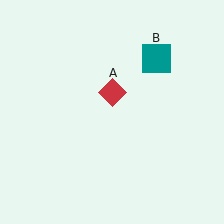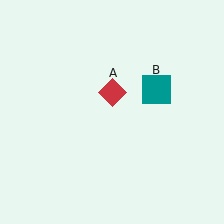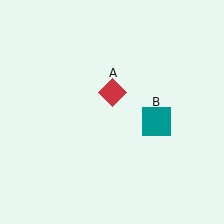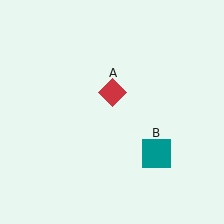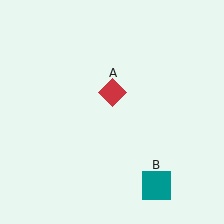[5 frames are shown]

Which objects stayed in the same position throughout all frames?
Red diamond (object A) remained stationary.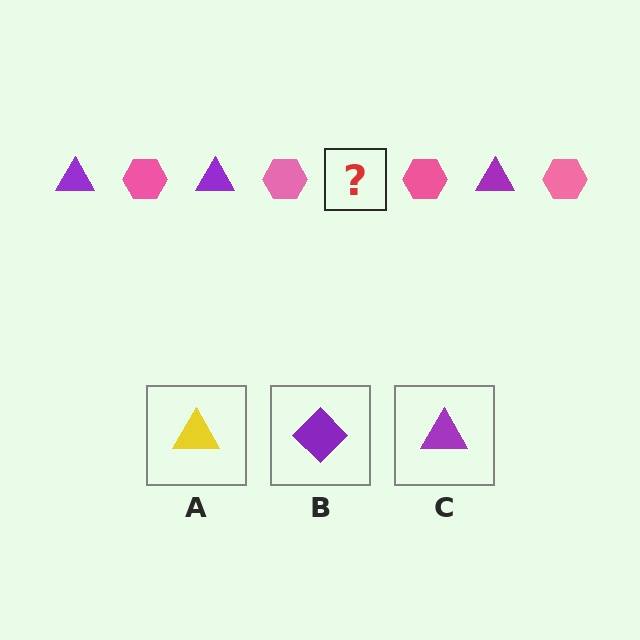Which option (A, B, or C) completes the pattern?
C.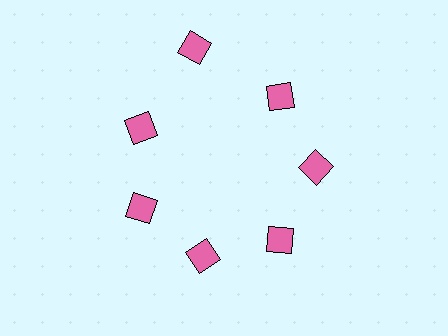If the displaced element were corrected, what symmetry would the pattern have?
It would have 7-fold rotational symmetry — the pattern would map onto itself every 51 degrees.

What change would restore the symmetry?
The symmetry would be restored by moving it inward, back onto the ring so that all 7 diamonds sit at equal angles and equal distance from the center.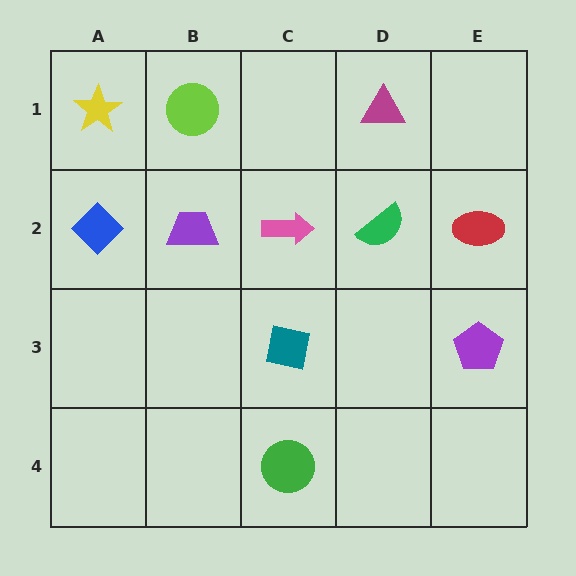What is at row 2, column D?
A green semicircle.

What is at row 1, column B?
A lime circle.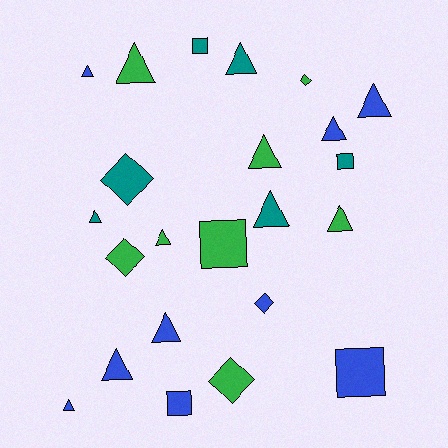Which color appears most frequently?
Blue, with 9 objects.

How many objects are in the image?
There are 23 objects.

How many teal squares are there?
There are 2 teal squares.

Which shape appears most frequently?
Triangle, with 13 objects.